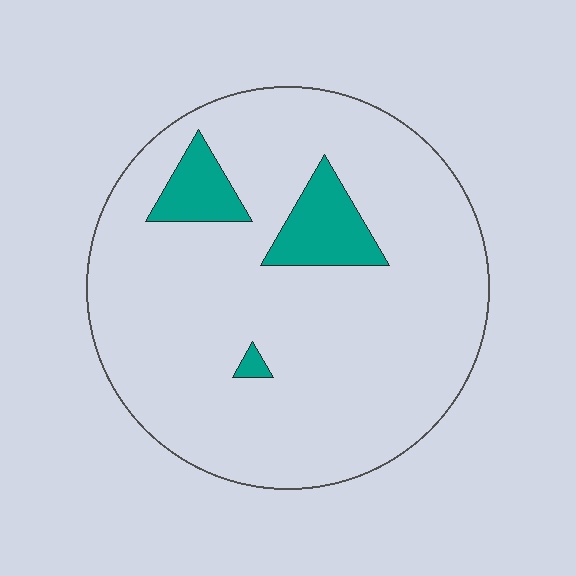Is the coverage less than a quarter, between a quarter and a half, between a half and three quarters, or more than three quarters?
Less than a quarter.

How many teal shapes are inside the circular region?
3.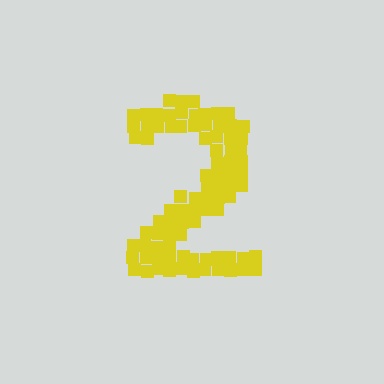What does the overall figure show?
The overall figure shows the digit 2.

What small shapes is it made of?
It is made of small squares.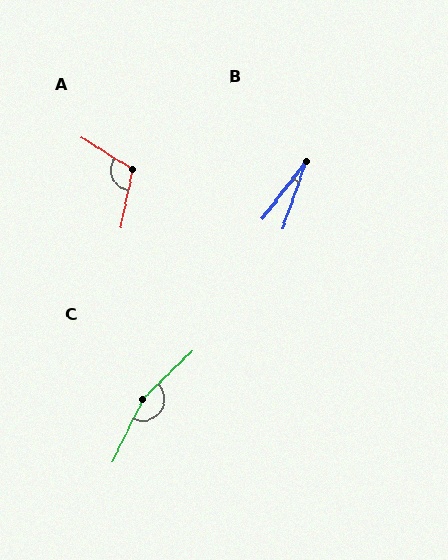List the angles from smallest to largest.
B (18°), A (111°), C (160°).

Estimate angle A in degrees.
Approximately 111 degrees.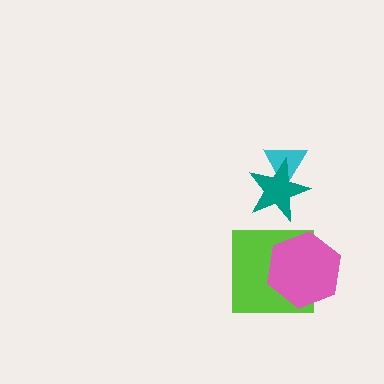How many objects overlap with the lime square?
1 object overlaps with the lime square.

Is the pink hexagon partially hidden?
No, no other shape covers it.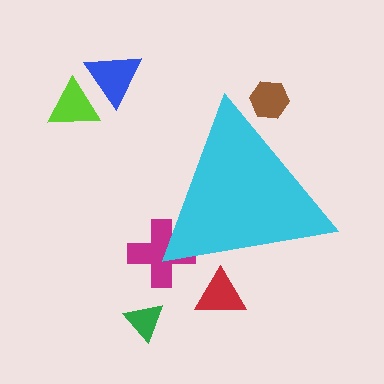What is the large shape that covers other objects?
A cyan triangle.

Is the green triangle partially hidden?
No, the green triangle is fully visible.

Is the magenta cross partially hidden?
Yes, the magenta cross is partially hidden behind the cyan triangle.